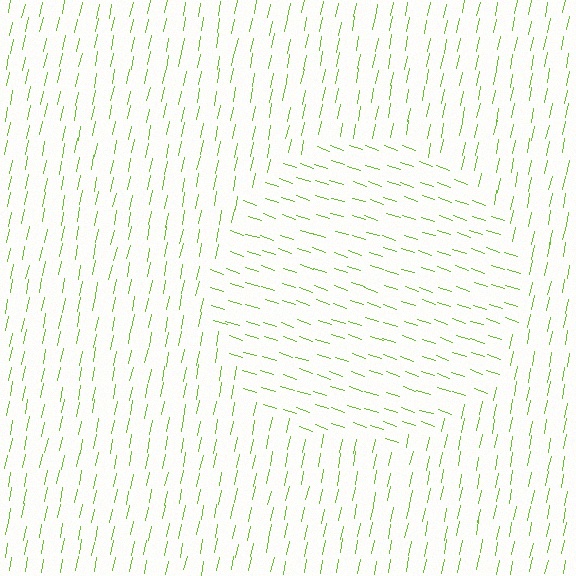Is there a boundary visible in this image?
Yes, there is a texture boundary formed by a change in line orientation.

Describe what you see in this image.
The image is filled with small lime line segments. A circle region in the image has lines oriented differently from the surrounding lines, creating a visible texture boundary.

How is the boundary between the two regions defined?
The boundary is defined purely by a change in line orientation (approximately 83 degrees difference). All lines are the same color and thickness.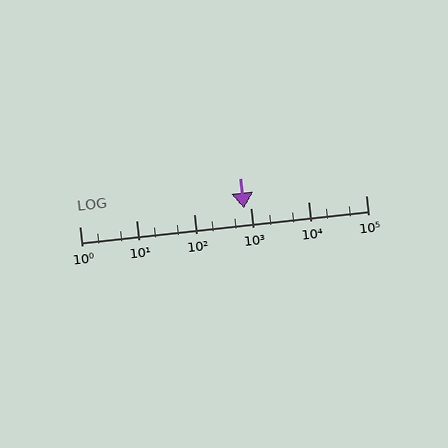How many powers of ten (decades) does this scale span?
The scale spans 5 decades, from 1 to 100000.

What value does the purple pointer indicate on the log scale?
The pointer indicates approximately 740.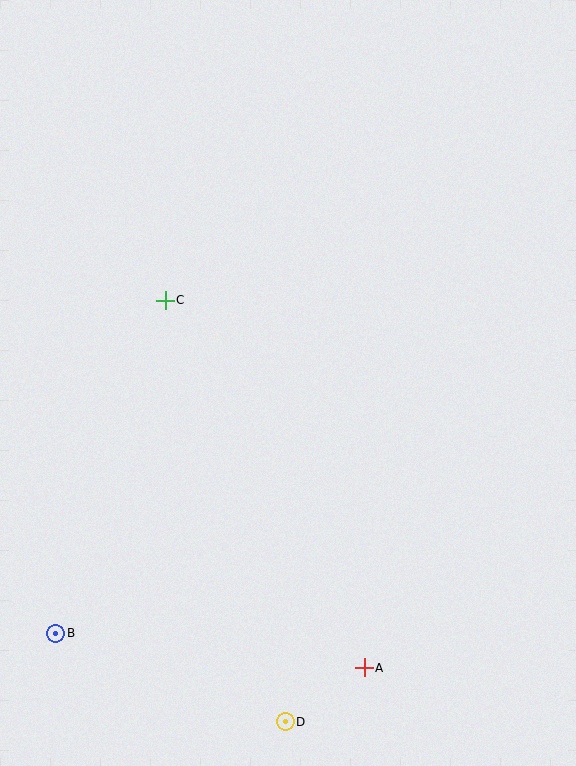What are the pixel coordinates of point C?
Point C is at (165, 300).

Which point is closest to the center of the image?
Point C at (165, 300) is closest to the center.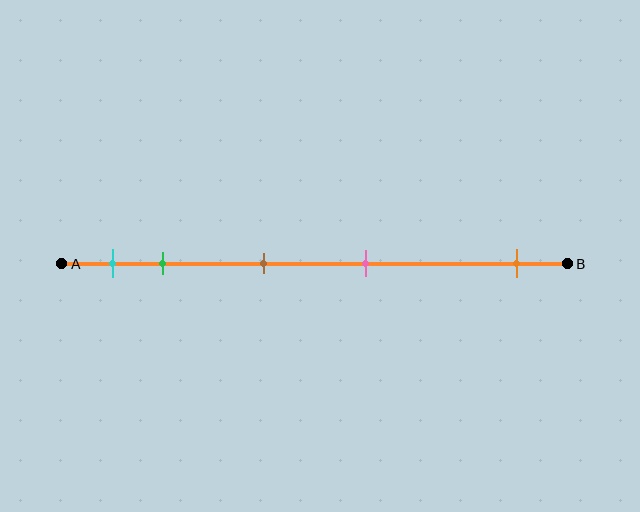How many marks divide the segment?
There are 5 marks dividing the segment.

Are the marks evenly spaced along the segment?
No, the marks are not evenly spaced.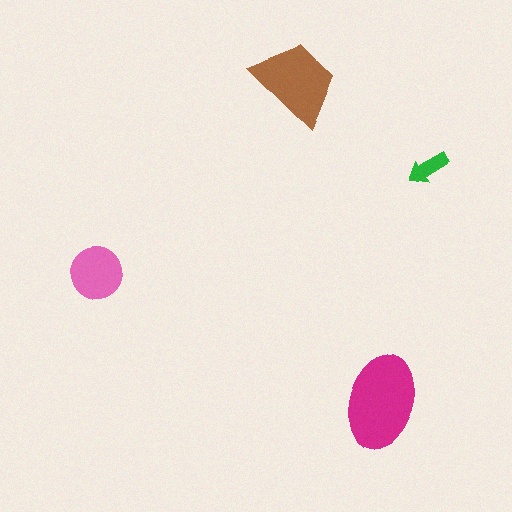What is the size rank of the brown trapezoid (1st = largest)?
2nd.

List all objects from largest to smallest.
The magenta ellipse, the brown trapezoid, the pink circle, the green arrow.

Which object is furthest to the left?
The pink circle is leftmost.